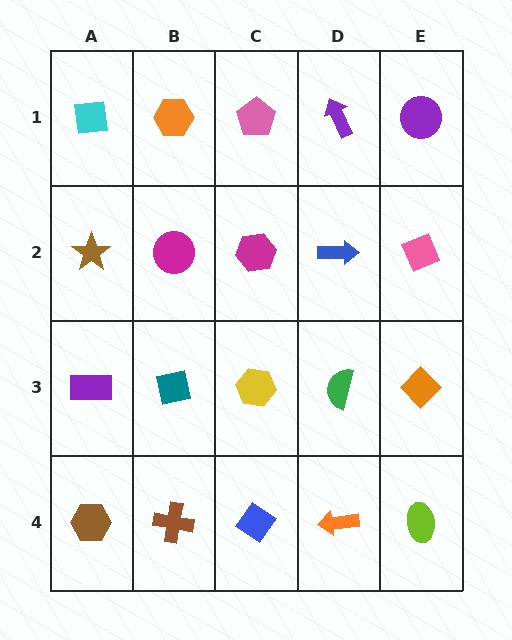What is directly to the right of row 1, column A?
An orange hexagon.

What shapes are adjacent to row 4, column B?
A teal square (row 3, column B), a brown hexagon (row 4, column A), a blue diamond (row 4, column C).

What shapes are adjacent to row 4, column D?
A green semicircle (row 3, column D), a blue diamond (row 4, column C), a lime ellipse (row 4, column E).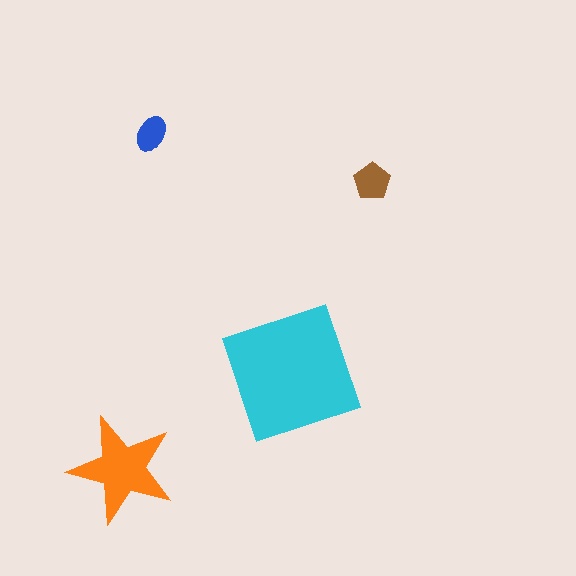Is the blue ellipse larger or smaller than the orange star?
Smaller.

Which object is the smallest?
The blue ellipse.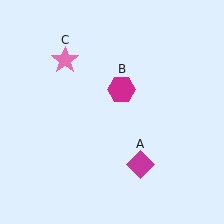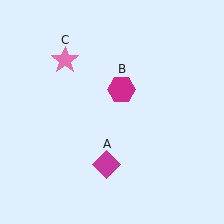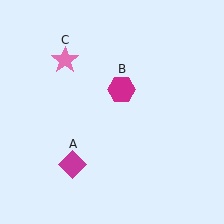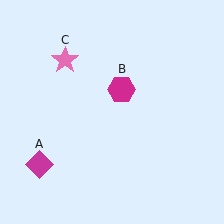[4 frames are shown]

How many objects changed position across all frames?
1 object changed position: magenta diamond (object A).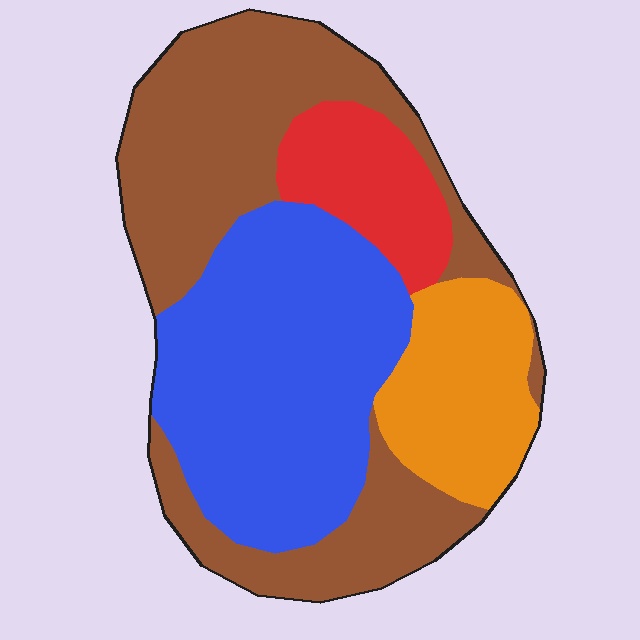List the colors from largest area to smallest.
From largest to smallest: brown, blue, orange, red.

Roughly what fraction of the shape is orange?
Orange takes up about one sixth (1/6) of the shape.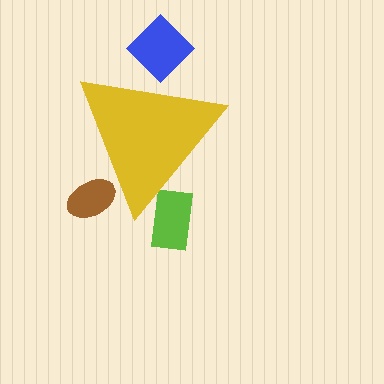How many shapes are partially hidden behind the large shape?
3 shapes are partially hidden.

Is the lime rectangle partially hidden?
Yes, the lime rectangle is partially hidden behind the yellow triangle.